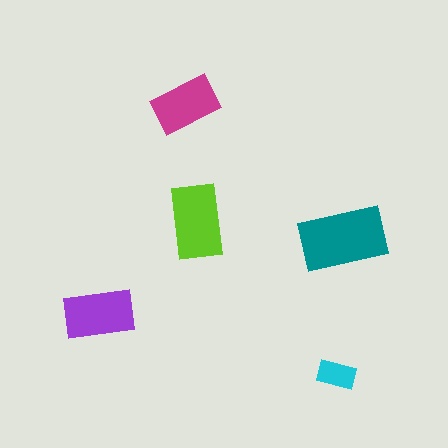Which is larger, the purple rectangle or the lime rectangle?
The lime one.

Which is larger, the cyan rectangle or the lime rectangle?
The lime one.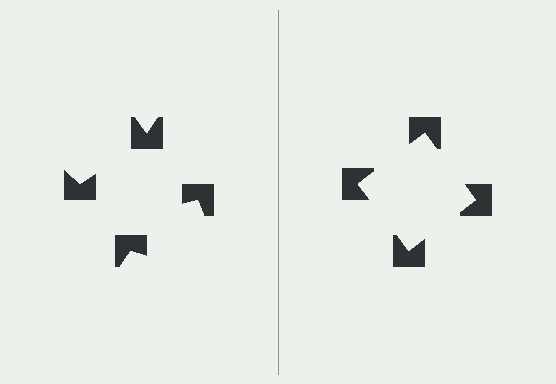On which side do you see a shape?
An illusory square appears on the right side. On the left side the wedge cuts are rotated, so no coherent shape forms.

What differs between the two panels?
The notched squares are positioned identically on both sides; only the wedge orientations differ. On the right they align to a square; on the left they are misaligned.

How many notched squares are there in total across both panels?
8 — 4 on each side.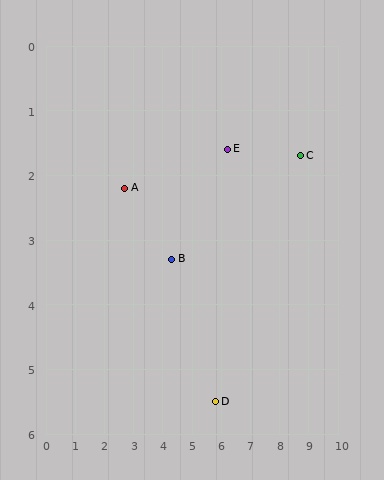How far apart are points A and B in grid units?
Points A and B are about 1.9 grid units apart.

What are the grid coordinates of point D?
Point D is at approximately (5.8, 5.5).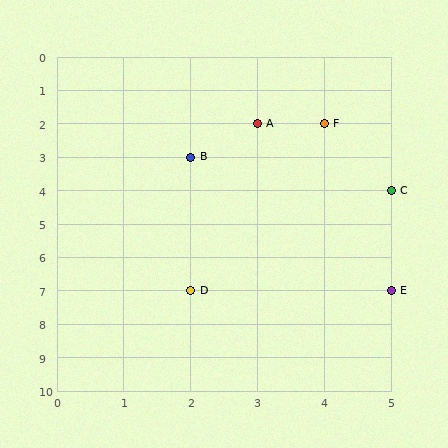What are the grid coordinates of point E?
Point E is at grid coordinates (5, 7).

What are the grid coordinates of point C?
Point C is at grid coordinates (5, 4).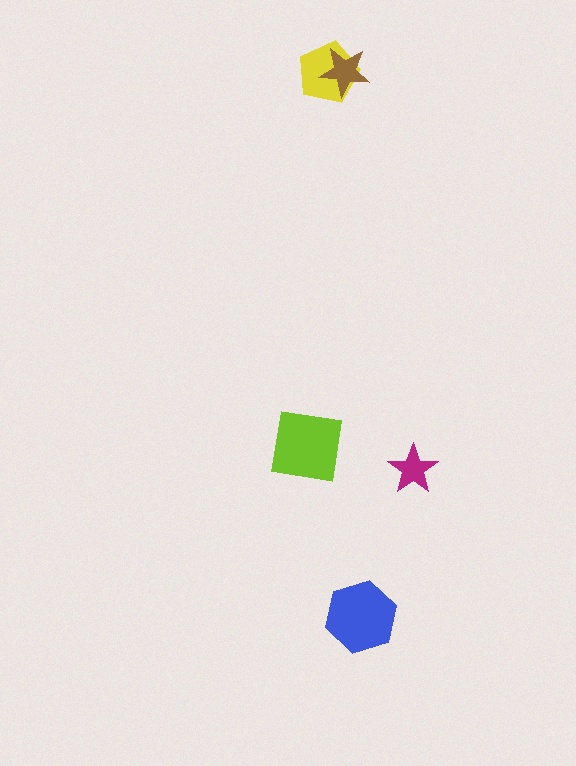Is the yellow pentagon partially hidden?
Yes, it is partially covered by another shape.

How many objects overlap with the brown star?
1 object overlaps with the brown star.